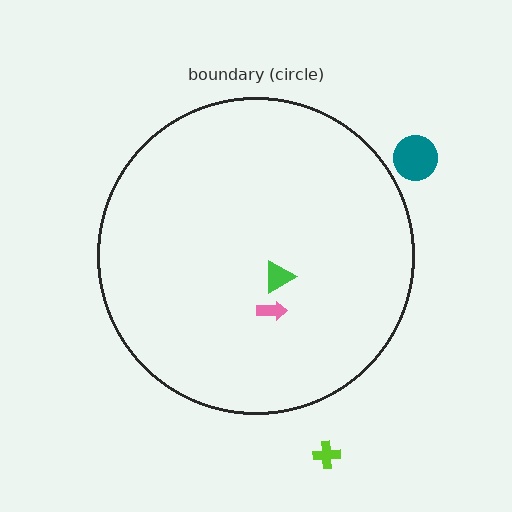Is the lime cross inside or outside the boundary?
Outside.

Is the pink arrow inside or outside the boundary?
Inside.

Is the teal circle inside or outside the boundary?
Outside.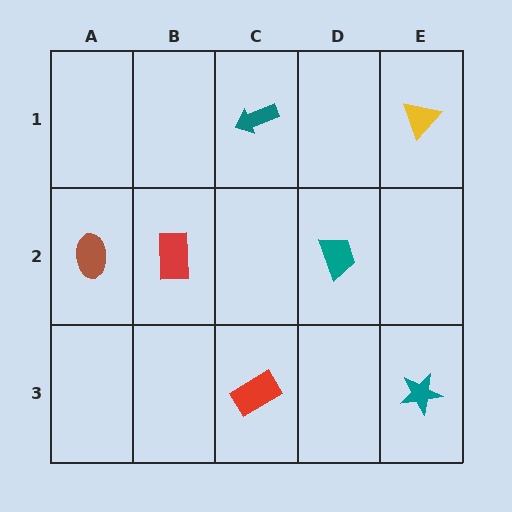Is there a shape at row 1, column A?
No, that cell is empty.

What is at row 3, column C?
A red rectangle.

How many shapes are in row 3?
2 shapes.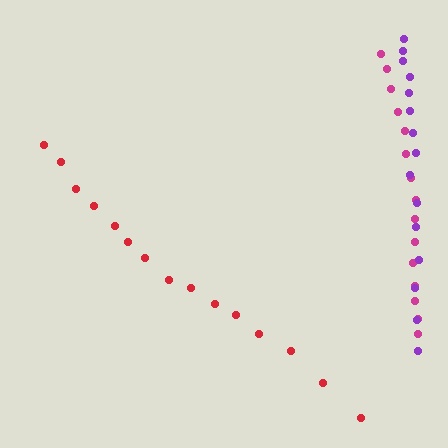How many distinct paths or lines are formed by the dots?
There are 3 distinct paths.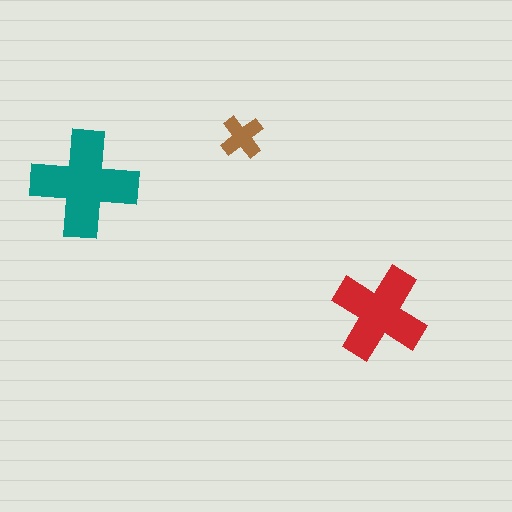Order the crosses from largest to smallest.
the teal one, the red one, the brown one.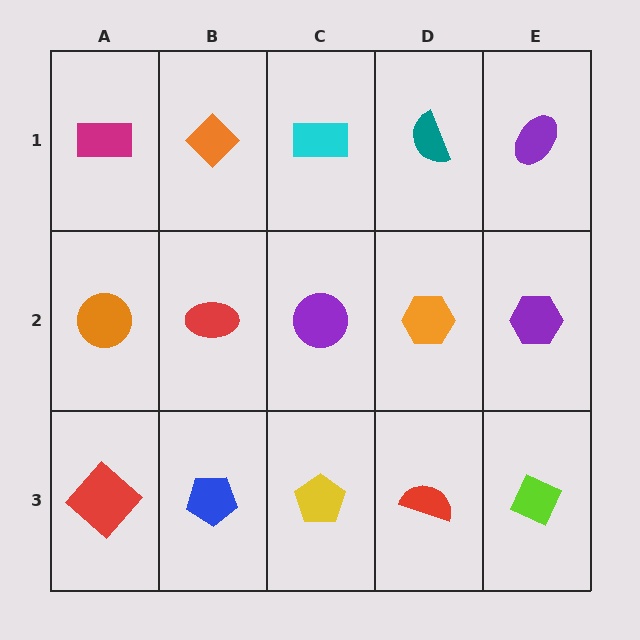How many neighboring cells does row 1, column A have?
2.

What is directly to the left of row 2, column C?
A red ellipse.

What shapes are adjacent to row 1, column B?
A red ellipse (row 2, column B), a magenta rectangle (row 1, column A), a cyan rectangle (row 1, column C).